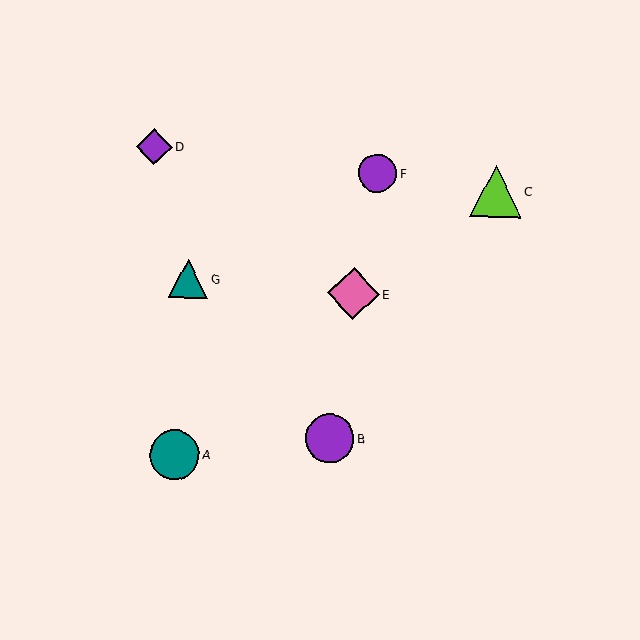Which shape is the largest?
The pink diamond (labeled E) is the largest.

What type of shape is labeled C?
Shape C is a lime triangle.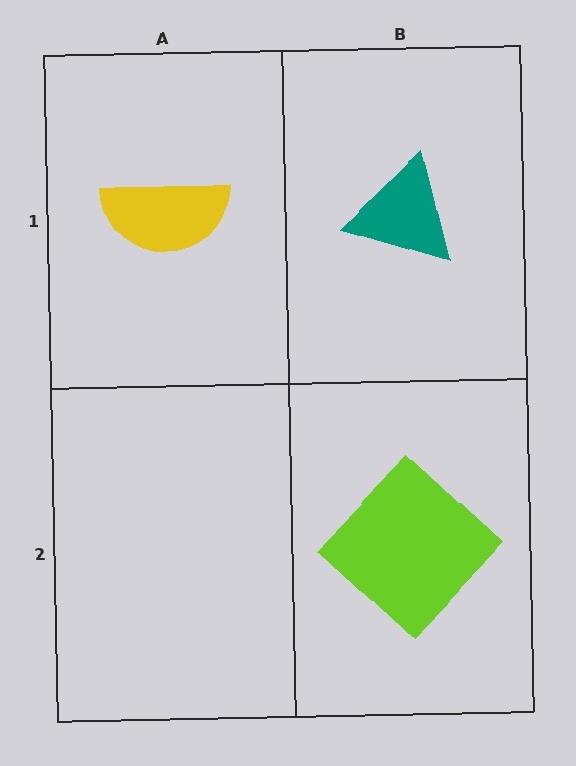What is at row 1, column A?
A yellow semicircle.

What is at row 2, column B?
A lime diamond.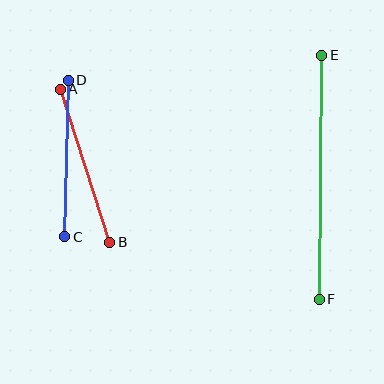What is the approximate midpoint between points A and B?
The midpoint is at approximately (85, 166) pixels.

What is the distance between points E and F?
The distance is approximately 244 pixels.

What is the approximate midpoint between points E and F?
The midpoint is at approximately (321, 177) pixels.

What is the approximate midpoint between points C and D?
The midpoint is at approximately (67, 159) pixels.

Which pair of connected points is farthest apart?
Points E and F are farthest apart.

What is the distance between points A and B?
The distance is approximately 161 pixels.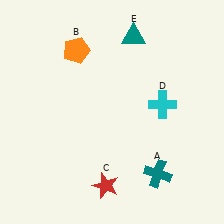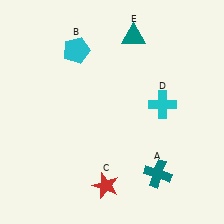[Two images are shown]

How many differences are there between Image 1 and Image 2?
There is 1 difference between the two images.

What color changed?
The pentagon (B) changed from orange in Image 1 to cyan in Image 2.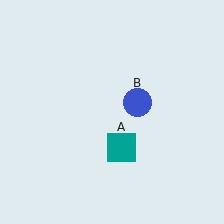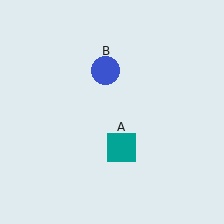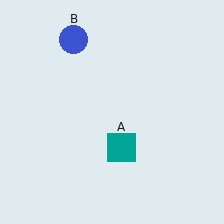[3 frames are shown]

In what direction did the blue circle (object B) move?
The blue circle (object B) moved up and to the left.